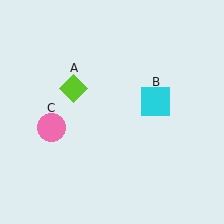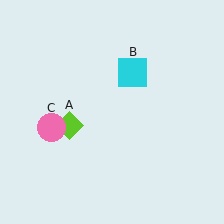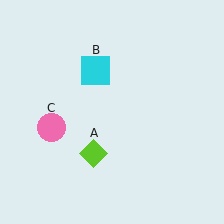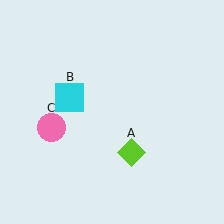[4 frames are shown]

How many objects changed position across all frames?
2 objects changed position: lime diamond (object A), cyan square (object B).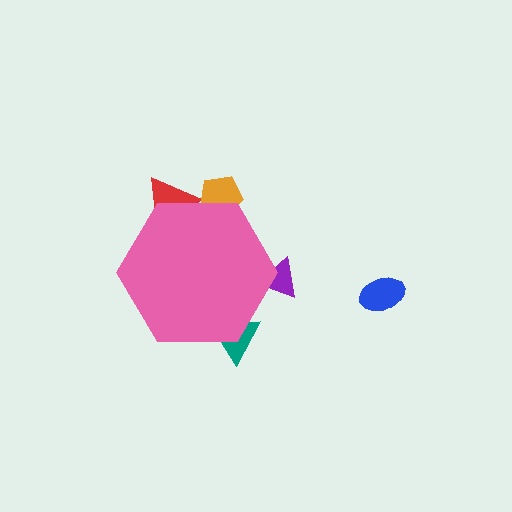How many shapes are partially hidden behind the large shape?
4 shapes are partially hidden.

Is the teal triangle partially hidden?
Yes, the teal triangle is partially hidden behind the pink hexagon.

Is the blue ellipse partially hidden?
No, the blue ellipse is fully visible.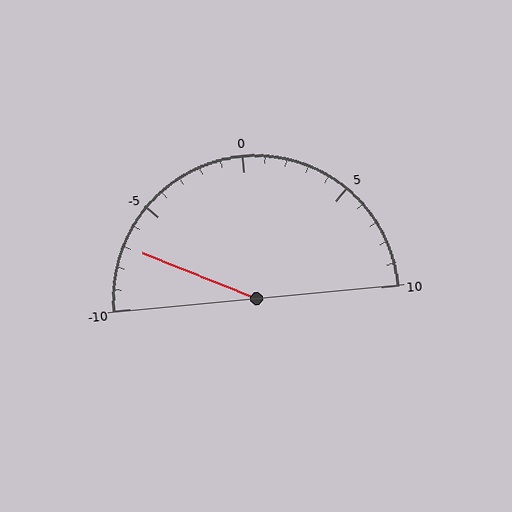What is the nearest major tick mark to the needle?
The nearest major tick mark is -5.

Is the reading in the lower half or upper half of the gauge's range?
The reading is in the lower half of the range (-10 to 10).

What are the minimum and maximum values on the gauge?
The gauge ranges from -10 to 10.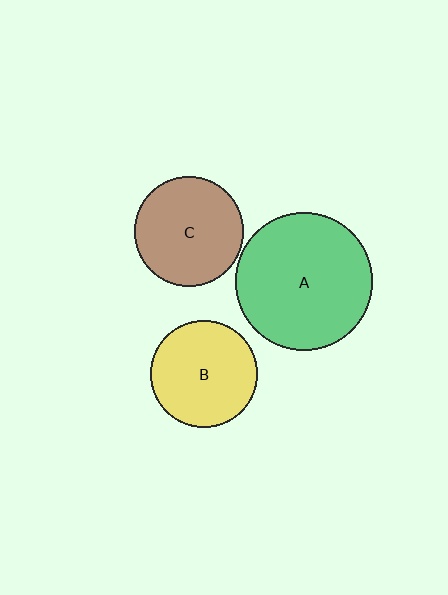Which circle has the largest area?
Circle A (green).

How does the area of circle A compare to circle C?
Approximately 1.6 times.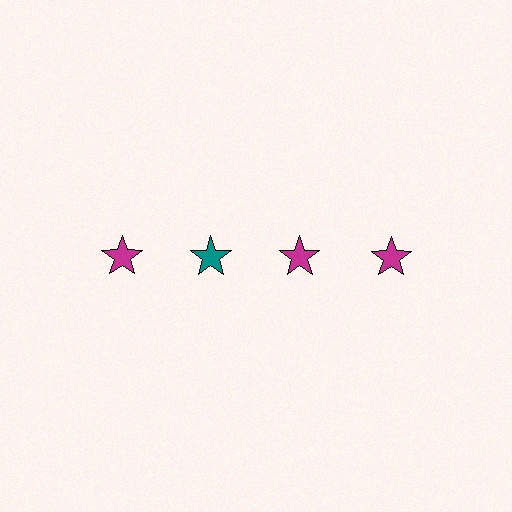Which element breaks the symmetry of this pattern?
The teal star in the top row, second from left column breaks the symmetry. All other shapes are magenta stars.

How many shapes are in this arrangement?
There are 4 shapes arranged in a grid pattern.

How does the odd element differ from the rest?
It has a different color: teal instead of magenta.